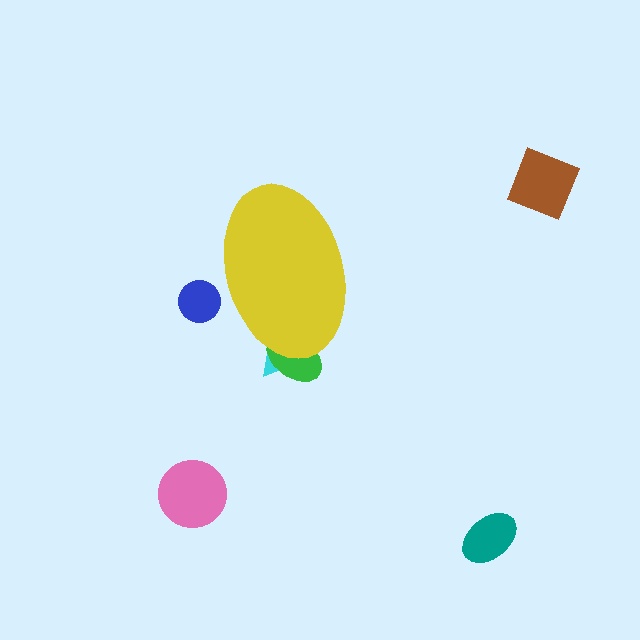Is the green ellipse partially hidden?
Yes, the green ellipse is partially hidden behind the yellow ellipse.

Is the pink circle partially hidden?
No, the pink circle is fully visible.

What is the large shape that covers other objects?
A yellow ellipse.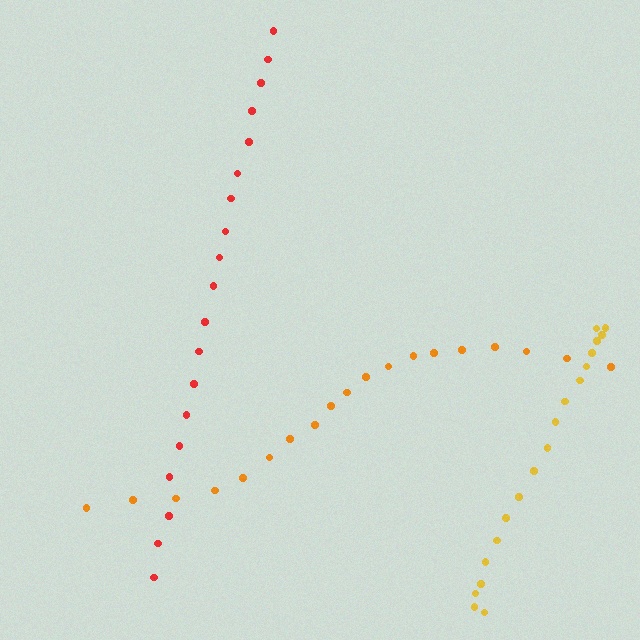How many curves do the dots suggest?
There are 3 distinct paths.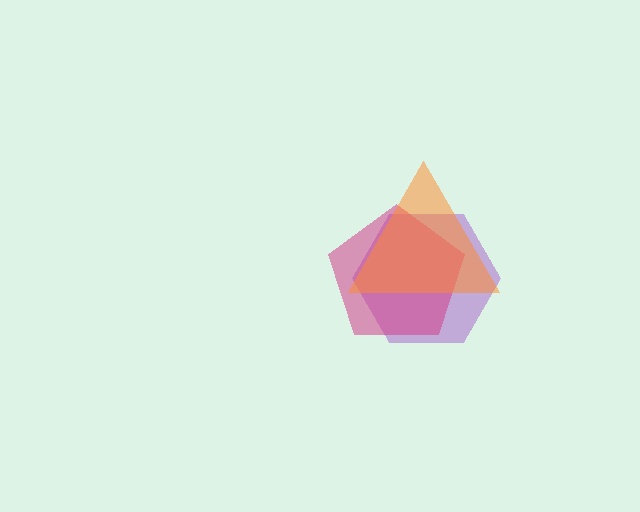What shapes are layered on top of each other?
The layered shapes are: a purple hexagon, a magenta pentagon, an orange triangle.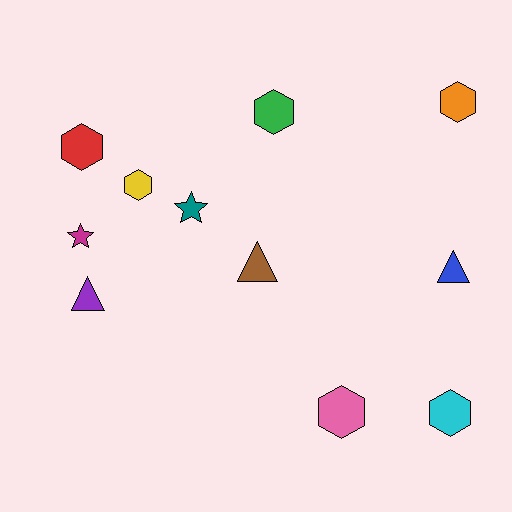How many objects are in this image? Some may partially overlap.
There are 11 objects.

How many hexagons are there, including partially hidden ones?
There are 6 hexagons.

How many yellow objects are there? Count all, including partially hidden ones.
There is 1 yellow object.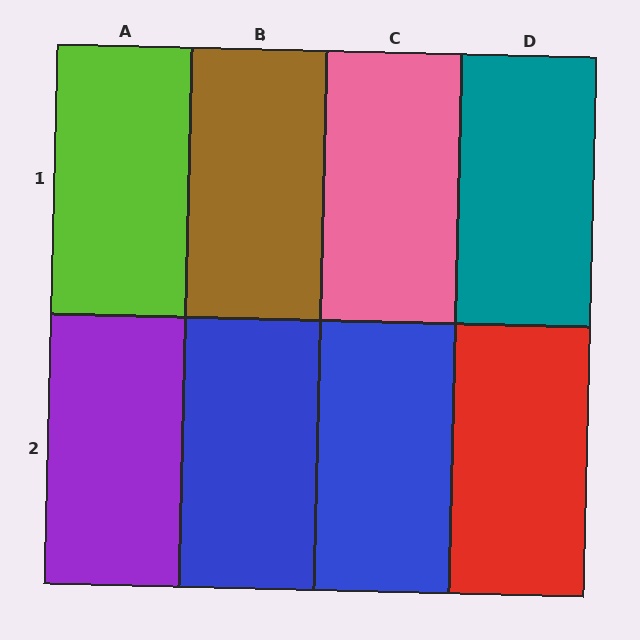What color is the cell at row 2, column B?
Blue.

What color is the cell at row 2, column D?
Red.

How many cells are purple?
1 cell is purple.